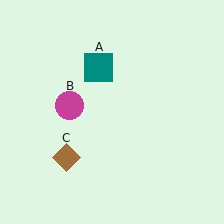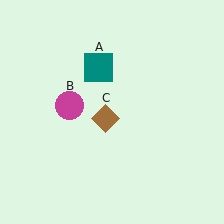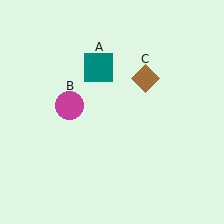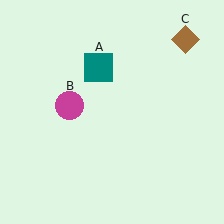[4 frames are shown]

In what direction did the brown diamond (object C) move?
The brown diamond (object C) moved up and to the right.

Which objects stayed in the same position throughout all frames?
Teal square (object A) and magenta circle (object B) remained stationary.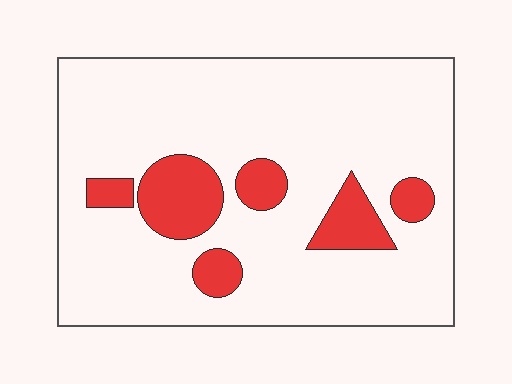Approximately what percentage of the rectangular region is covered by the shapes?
Approximately 15%.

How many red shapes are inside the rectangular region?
6.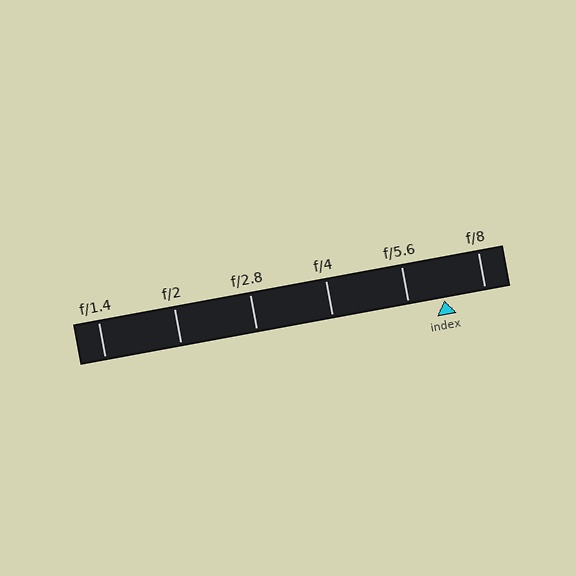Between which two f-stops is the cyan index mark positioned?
The index mark is between f/5.6 and f/8.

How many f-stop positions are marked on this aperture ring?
There are 6 f-stop positions marked.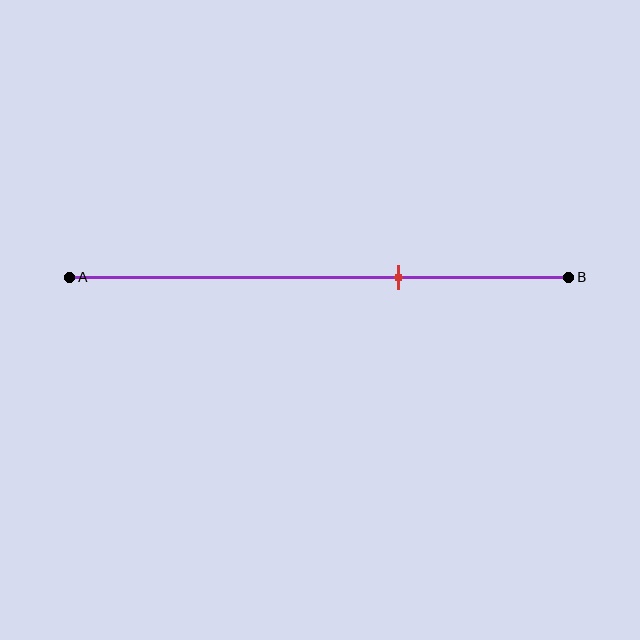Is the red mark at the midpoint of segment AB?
No, the mark is at about 65% from A, not at the 50% midpoint.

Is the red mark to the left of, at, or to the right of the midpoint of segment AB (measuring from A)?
The red mark is to the right of the midpoint of segment AB.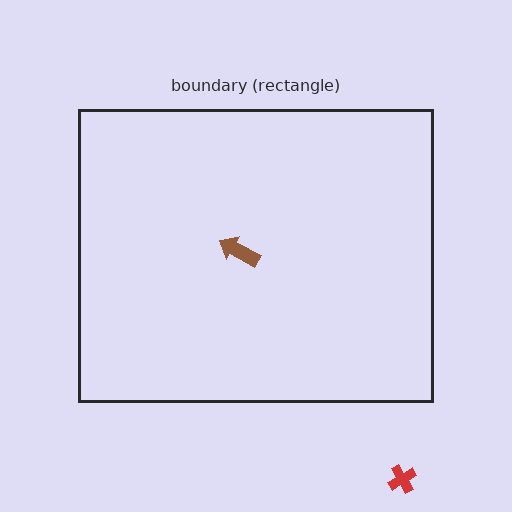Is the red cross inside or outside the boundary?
Outside.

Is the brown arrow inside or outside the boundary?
Inside.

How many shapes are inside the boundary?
1 inside, 1 outside.